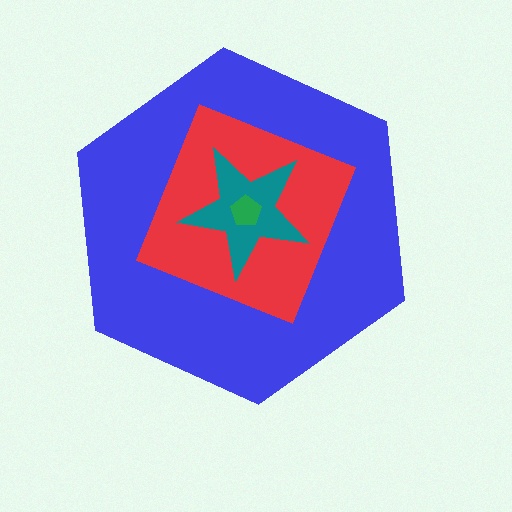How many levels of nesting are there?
4.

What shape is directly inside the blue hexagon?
The red diamond.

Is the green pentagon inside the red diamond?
Yes.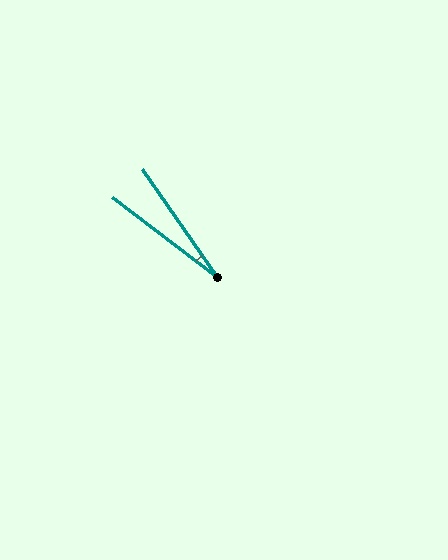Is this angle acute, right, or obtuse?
It is acute.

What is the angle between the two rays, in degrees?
Approximately 18 degrees.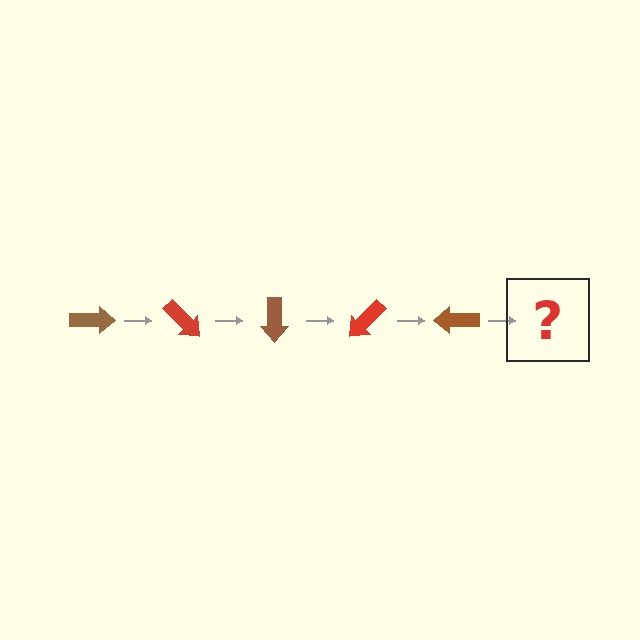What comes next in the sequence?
The next element should be a red arrow, rotated 225 degrees from the start.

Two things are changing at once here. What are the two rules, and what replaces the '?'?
The two rules are that it rotates 45 degrees each step and the color cycles through brown and red. The '?' should be a red arrow, rotated 225 degrees from the start.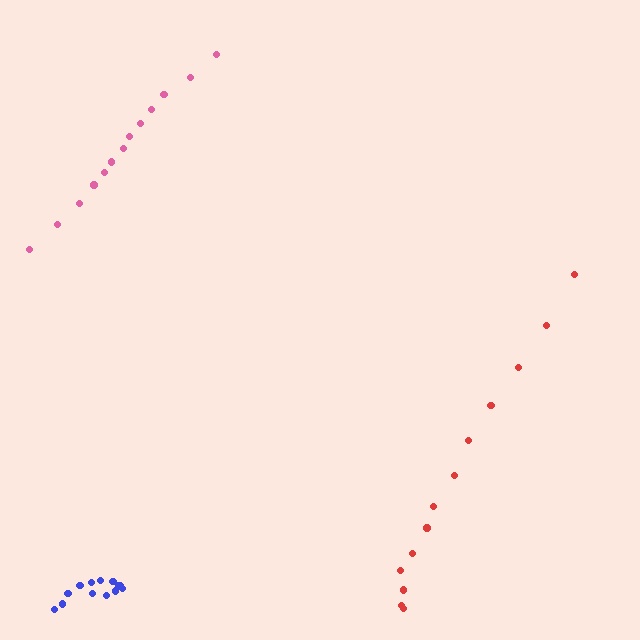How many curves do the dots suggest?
There are 3 distinct paths.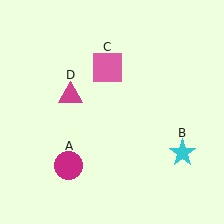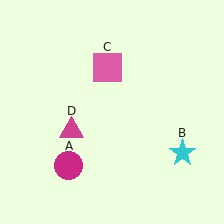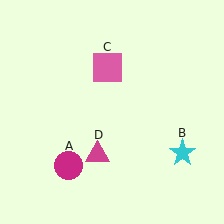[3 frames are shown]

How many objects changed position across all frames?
1 object changed position: magenta triangle (object D).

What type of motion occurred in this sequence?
The magenta triangle (object D) rotated counterclockwise around the center of the scene.